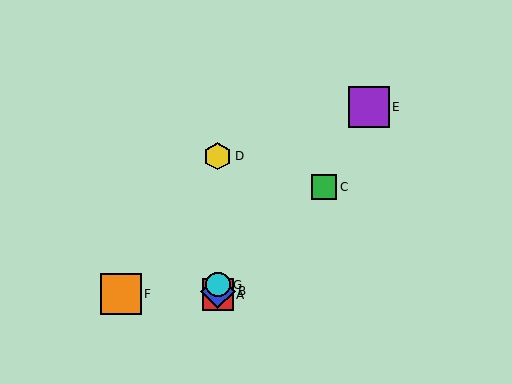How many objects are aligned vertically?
4 objects (A, B, D, G) are aligned vertically.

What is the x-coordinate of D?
Object D is at x≈218.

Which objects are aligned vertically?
Objects A, B, D, G are aligned vertically.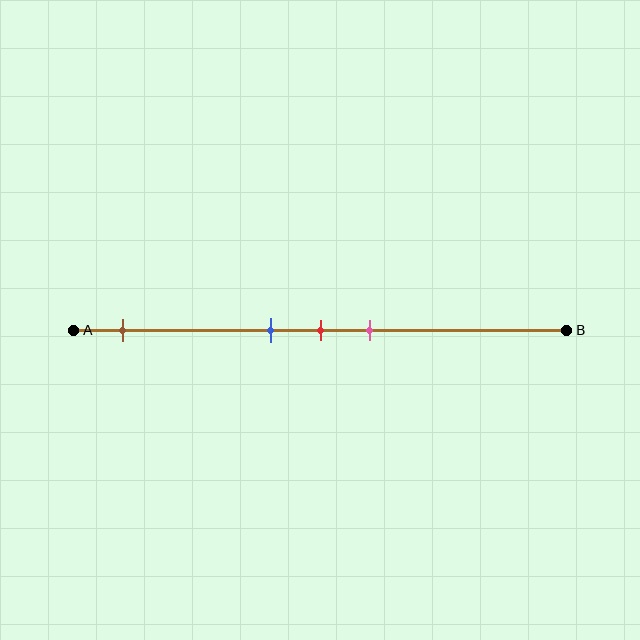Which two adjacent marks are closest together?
The blue and red marks are the closest adjacent pair.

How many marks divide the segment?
There are 4 marks dividing the segment.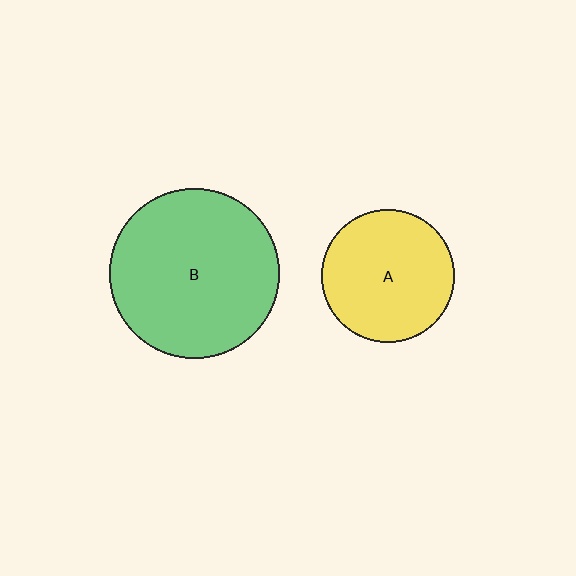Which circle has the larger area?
Circle B (green).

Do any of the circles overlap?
No, none of the circles overlap.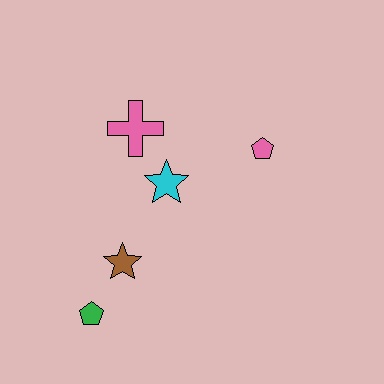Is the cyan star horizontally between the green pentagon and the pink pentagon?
Yes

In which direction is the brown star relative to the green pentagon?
The brown star is above the green pentagon.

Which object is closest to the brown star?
The green pentagon is closest to the brown star.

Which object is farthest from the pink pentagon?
The green pentagon is farthest from the pink pentagon.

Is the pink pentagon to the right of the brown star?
Yes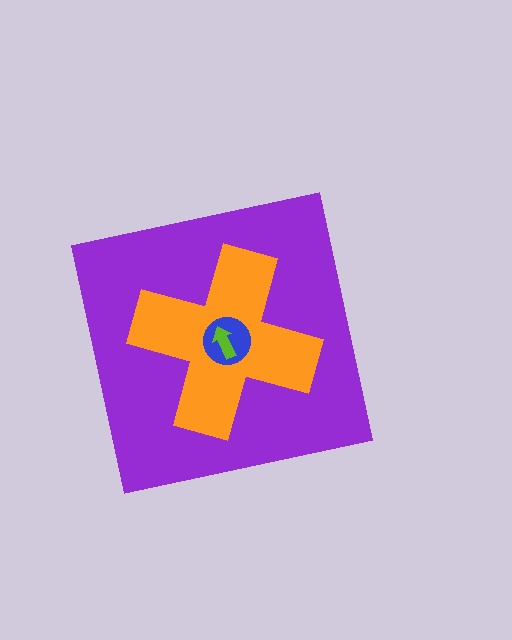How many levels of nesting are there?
4.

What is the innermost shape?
The lime arrow.